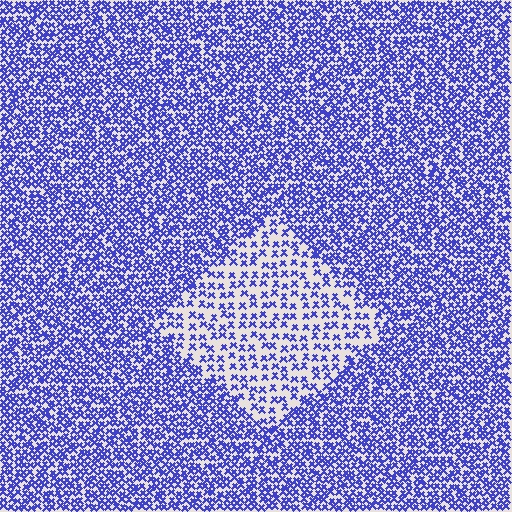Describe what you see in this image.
The image contains small blue elements arranged at two different densities. A diamond-shaped region is visible where the elements are less densely packed than the surrounding area.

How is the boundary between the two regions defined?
The boundary is defined by a change in element density (approximately 2.2x ratio). All elements are the same color, size, and shape.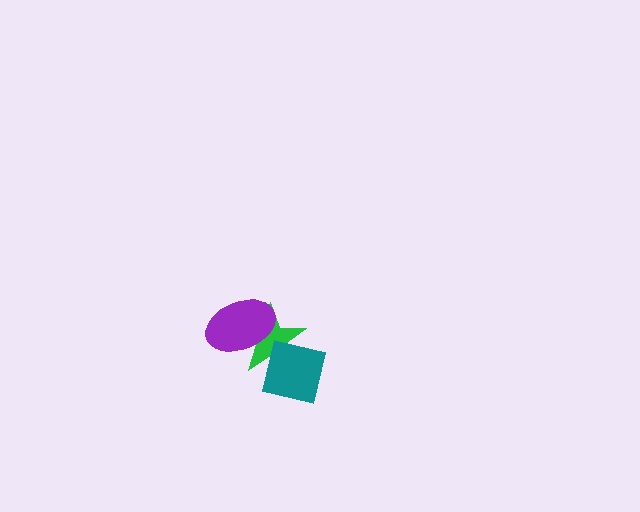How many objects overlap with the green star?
2 objects overlap with the green star.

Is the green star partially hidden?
Yes, it is partially covered by another shape.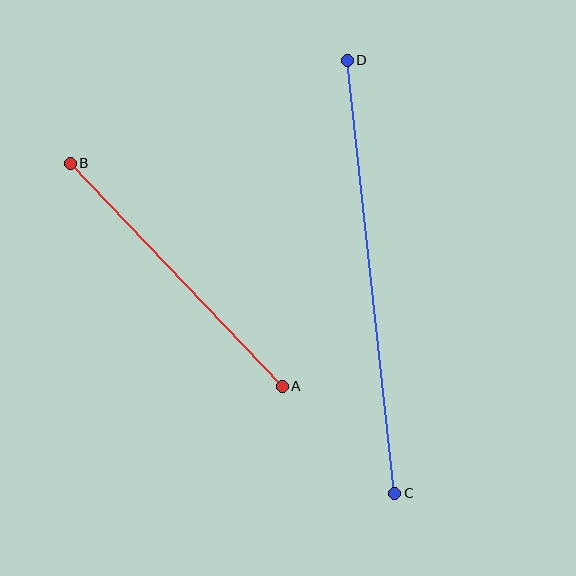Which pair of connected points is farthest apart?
Points C and D are farthest apart.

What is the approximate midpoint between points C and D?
The midpoint is at approximately (371, 277) pixels.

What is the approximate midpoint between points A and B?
The midpoint is at approximately (176, 275) pixels.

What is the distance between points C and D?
The distance is approximately 436 pixels.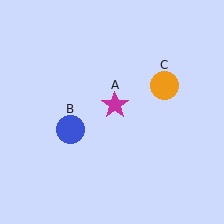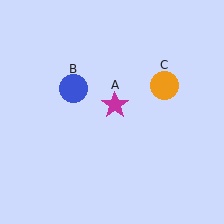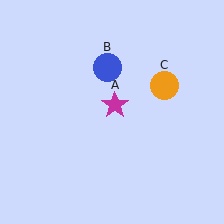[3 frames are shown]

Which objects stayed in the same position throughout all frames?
Magenta star (object A) and orange circle (object C) remained stationary.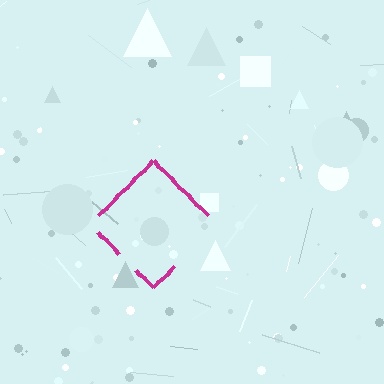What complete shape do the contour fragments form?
The contour fragments form a diamond.